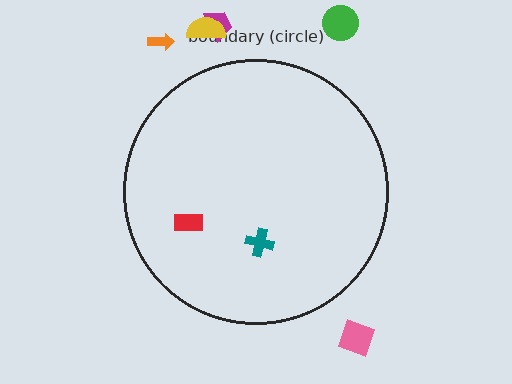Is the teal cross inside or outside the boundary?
Inside.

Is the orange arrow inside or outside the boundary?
Outside.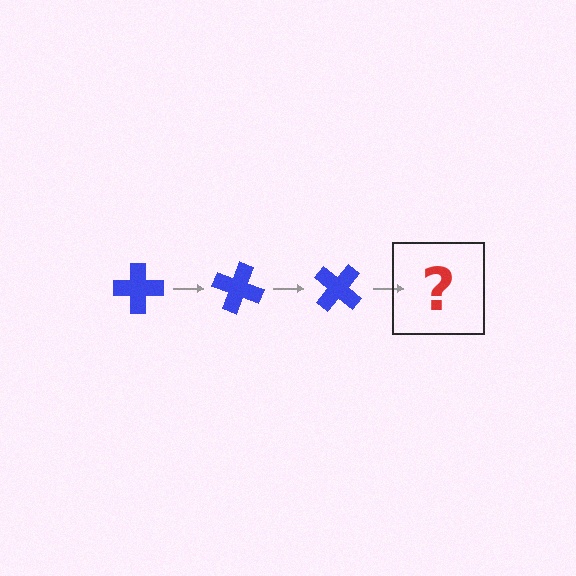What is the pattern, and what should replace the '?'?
The pattern is that the cross rotates 20 degrees each step. The '?' should be a blue cross rotated 60 degrees.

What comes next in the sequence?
The next element should be a blue cross rotated 60 degrees.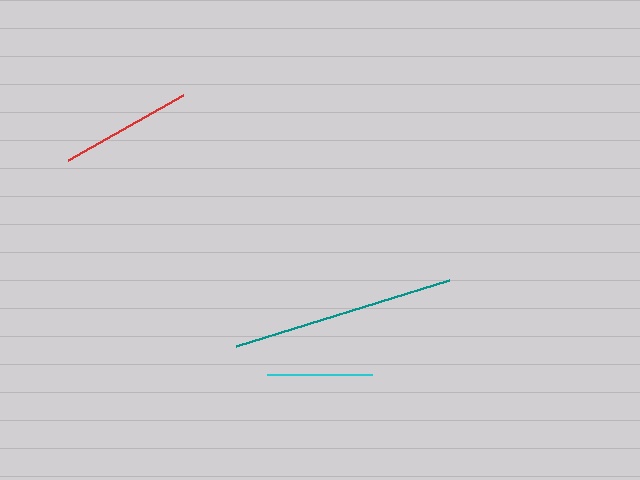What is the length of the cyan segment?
The cyan segment is approximately 105 pixels long.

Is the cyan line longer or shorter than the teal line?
The teal line is longer than the cyan line.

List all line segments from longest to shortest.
From longest to shortest: teal, red, cyan.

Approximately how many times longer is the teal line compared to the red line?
The teal line is approximately 1.7 times the length of the red line.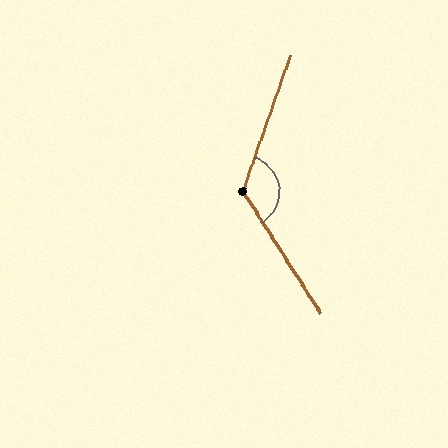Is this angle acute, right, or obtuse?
It is obtuse.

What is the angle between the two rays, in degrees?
Approximately 128 degrees.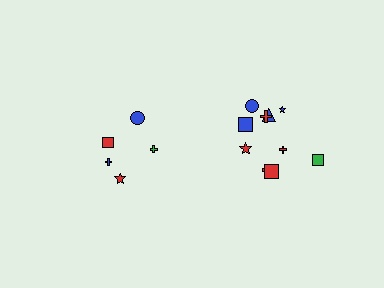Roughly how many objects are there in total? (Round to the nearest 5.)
Roughly 15 objects in total.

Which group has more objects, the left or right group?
The right group.